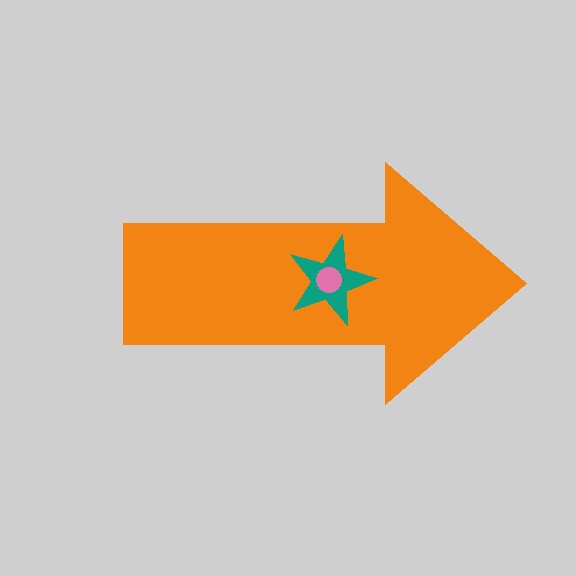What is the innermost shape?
The pink circle.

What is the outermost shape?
The orange arrow.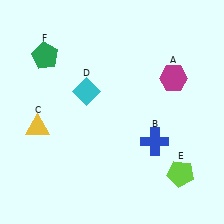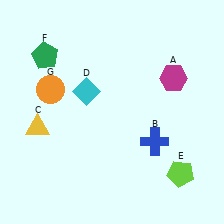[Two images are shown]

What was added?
An orange circle (G) was added in Image 2.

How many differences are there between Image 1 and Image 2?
There is 1 difference between the two images.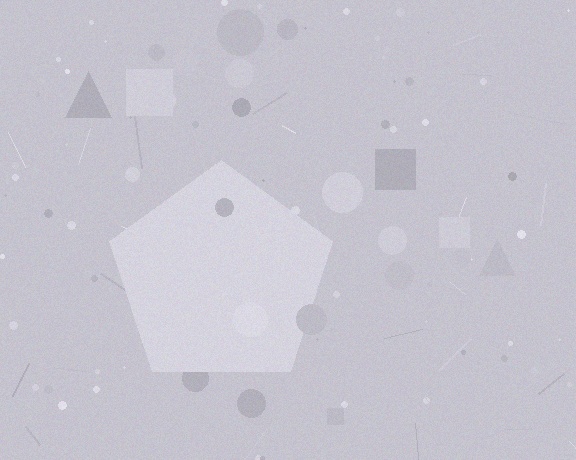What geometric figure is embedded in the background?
A pentagon is embedded in the background.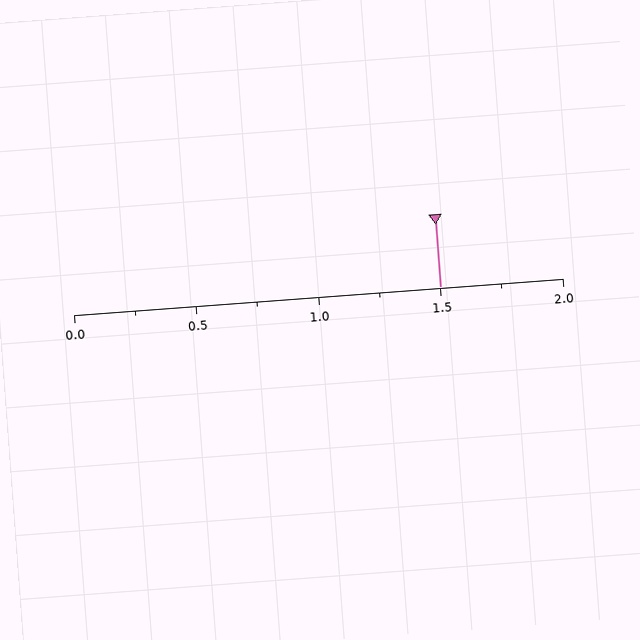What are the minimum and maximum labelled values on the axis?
The axis runs from 0.0 to 2.0.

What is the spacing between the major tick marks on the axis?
The major ticks are spaced 0.5 apart.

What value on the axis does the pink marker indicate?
The marker indicates approximately 1.5.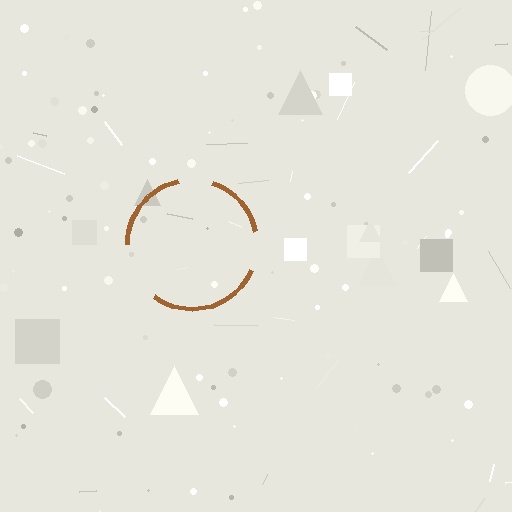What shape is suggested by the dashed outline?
The dashed outline suggests a circle.